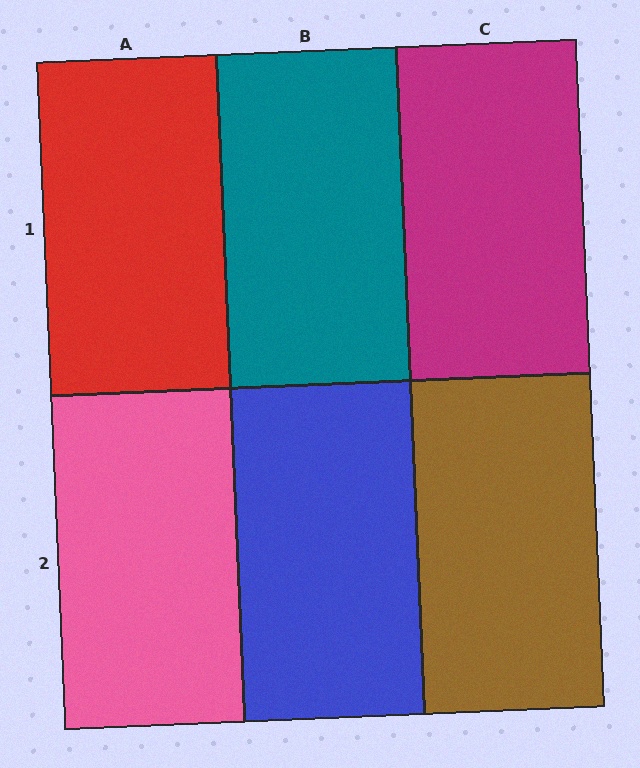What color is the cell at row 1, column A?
Red.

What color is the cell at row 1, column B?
Teal.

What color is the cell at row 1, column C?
Magenta.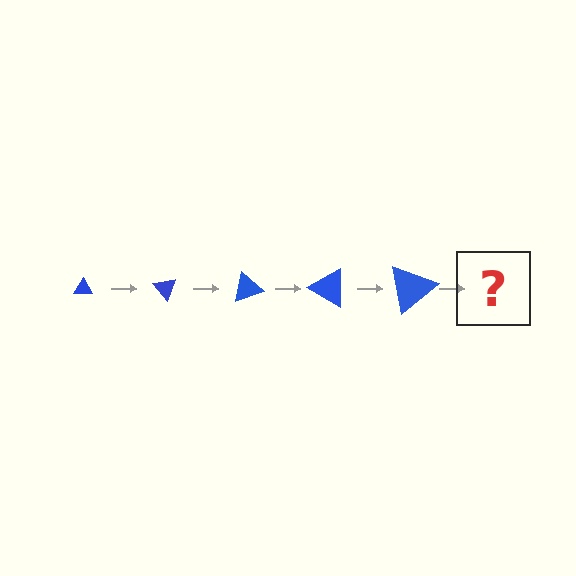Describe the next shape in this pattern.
It should be a triangle, larger than the previous one and rotated 250 degrees from the start.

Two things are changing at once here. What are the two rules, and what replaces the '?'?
The two rules are that the triangle grows larger each step and it rotates 50 degrees each step. The '?' should be a triangle, larger than the previous one and rotated 250 degrees from the start.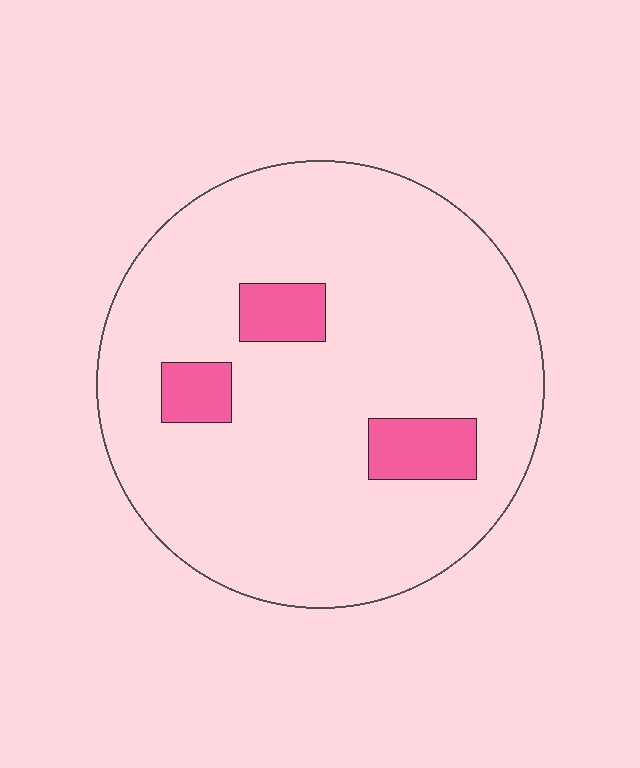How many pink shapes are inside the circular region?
3.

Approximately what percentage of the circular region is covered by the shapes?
Approximately 10%.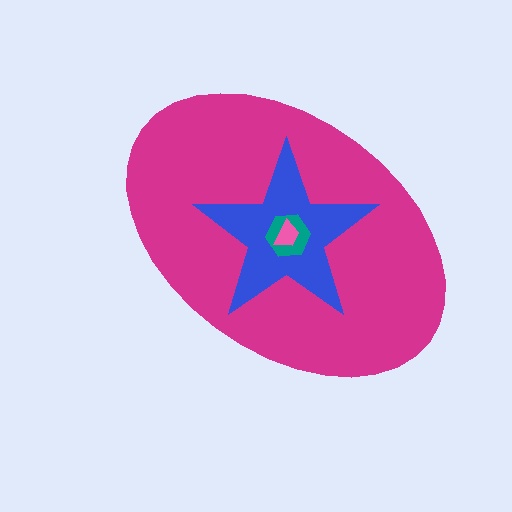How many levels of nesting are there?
4.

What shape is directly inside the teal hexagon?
The pink trapezoid.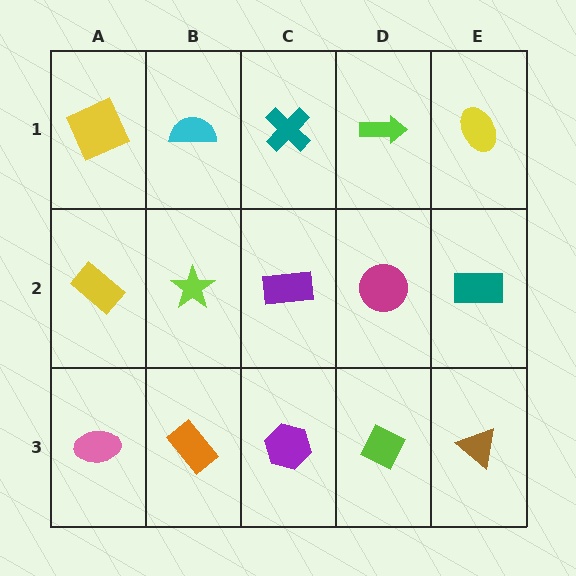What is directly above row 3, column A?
A yellow rectangle.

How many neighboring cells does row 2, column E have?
3.